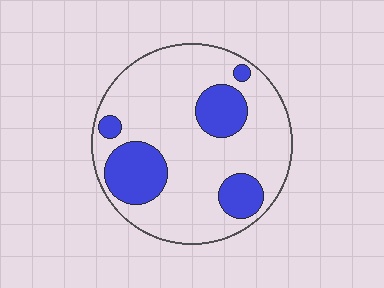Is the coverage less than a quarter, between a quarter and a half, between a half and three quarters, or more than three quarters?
Less than a quarter.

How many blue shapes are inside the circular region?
5.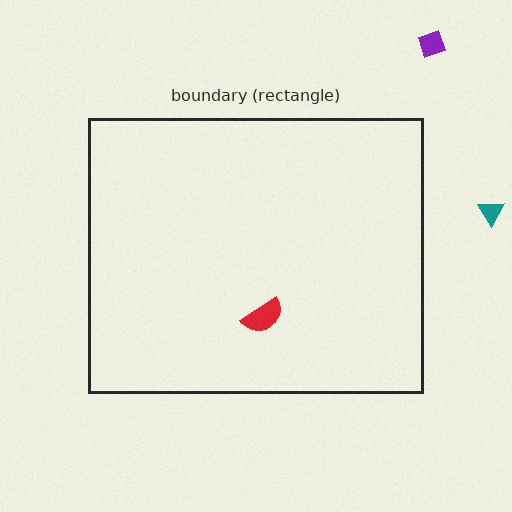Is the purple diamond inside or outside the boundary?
Outside.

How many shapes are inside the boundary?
1 inside, 2 outside.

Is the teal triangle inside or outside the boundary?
Outside.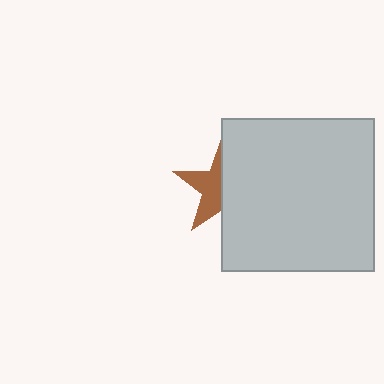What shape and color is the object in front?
The object in front is a light gray rectangle.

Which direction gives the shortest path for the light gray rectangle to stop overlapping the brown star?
Moving right gives the shortest separation.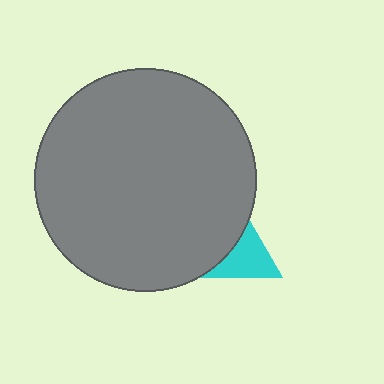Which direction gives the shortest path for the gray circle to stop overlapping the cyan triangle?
Moving left gives the shortest separation.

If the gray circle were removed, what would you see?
You would see the complete cyan triangle.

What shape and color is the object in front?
The object in front is a gray circle.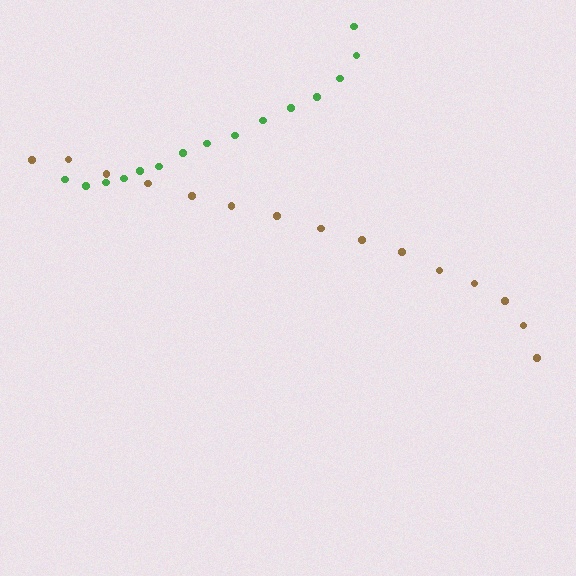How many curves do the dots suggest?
There are 2 distinct paths.